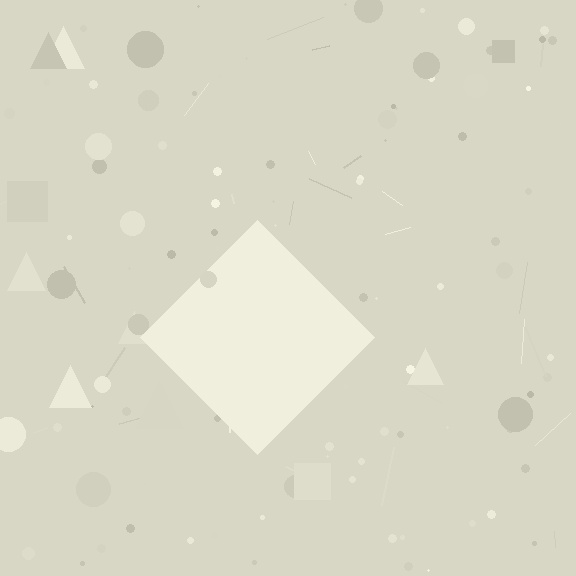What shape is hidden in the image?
A diamond is hidden in the image.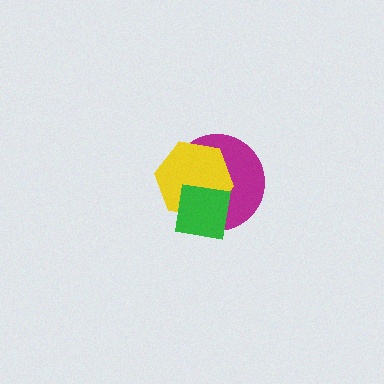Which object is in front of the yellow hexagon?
The green square is in front of the yellow hexagon.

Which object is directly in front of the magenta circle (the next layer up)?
The yellow hexagon is directly in front of the magenta circle.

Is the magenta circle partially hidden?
Yes, it is partially covered by another shape.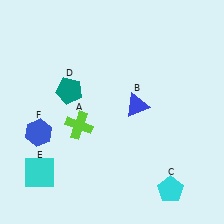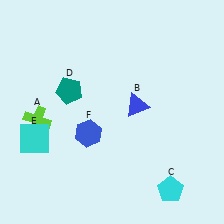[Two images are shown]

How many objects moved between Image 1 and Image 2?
3 objects moved between the two images.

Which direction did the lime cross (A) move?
The lime cross (A) moved left.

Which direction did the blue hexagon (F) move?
The blue hexagon (F) moved right.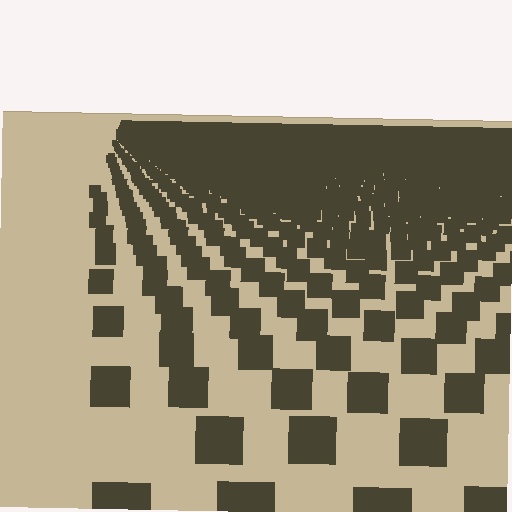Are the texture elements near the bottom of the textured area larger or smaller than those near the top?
Larger. Near the bottom, elements are closer to the viewer and appear at a bigger on-screen size.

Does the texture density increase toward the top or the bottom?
Density increases toward the top.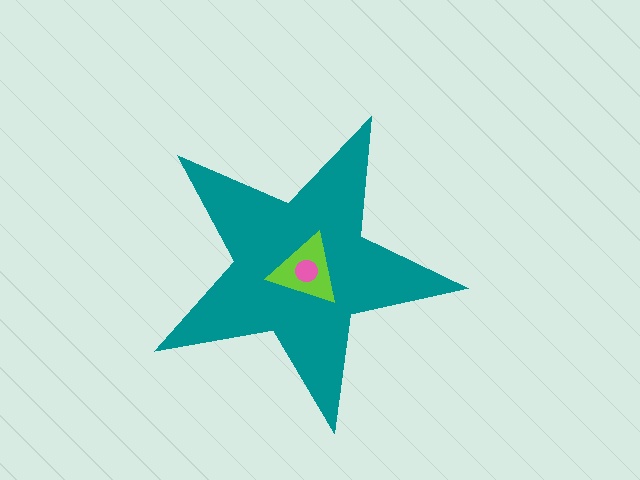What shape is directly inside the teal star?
The lime triangle.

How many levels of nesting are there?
3.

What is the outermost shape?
The teal star.